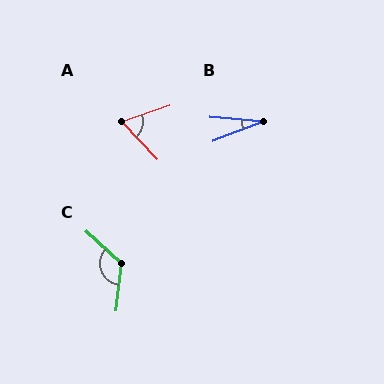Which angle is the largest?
C, at approximately 125 degrees.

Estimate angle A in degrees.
Approximately 66 degrees.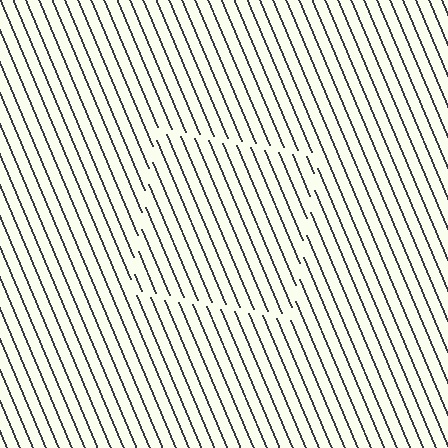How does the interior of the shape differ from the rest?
The interior of the shape contains the same grating, shifted by half a period — the contour is defined by the phase discontinuity where line-ends from the inner and outer gratings abut.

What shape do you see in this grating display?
An illusory square. The interior of the shape contains the same grating, shifted by half a period — the contour is defined by the phase discontinuity where line-ends from the inner and outer gratings abut.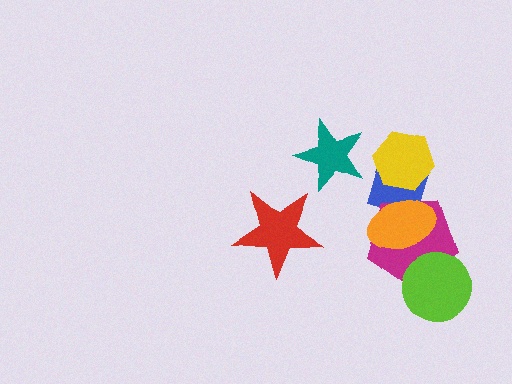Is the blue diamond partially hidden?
Yes, it is partially covered by another shape.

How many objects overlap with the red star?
0 objects overlap with the red star.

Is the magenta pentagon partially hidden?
Yes, it is partially covered by another shape.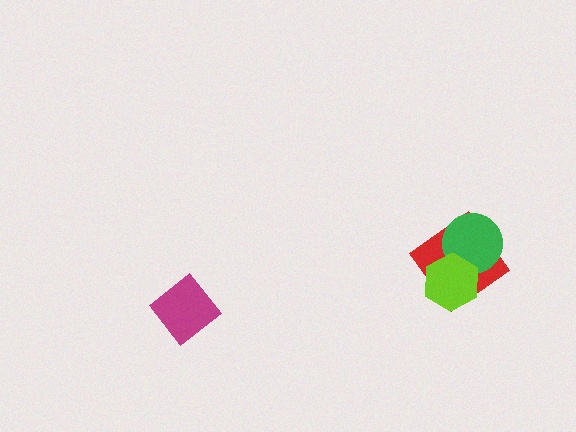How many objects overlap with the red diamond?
2 objects overlap with the red diamond.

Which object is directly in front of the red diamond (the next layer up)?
The green circle is directly in front of the red diamond.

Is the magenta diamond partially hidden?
No, no other shape covers it.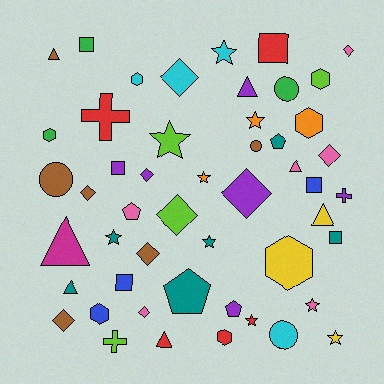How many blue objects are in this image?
There are 3 blue objects.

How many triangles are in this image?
There are 7 triangles.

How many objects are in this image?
There are 50 objects.